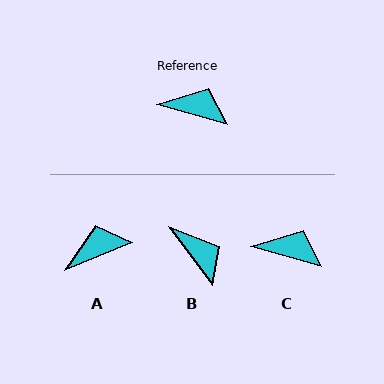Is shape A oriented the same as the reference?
No, it is off by about 38 degrees.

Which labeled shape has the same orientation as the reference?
C.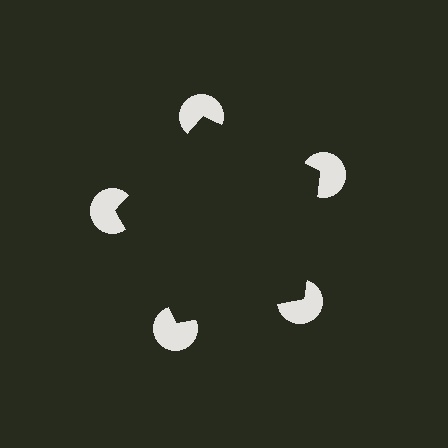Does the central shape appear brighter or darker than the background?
It typically appears slightly darker than the background, even though no actual brightness change is drawn.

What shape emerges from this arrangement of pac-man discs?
An illusory pentagon — its edges are inferred from the aligned wedge cuts in the pac-man discs, not physically drawn.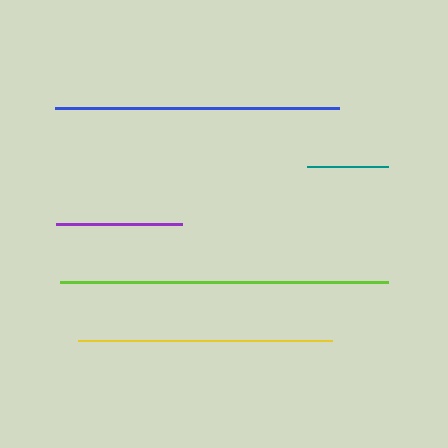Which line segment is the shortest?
The teal line is the shortest at approximately 80 pixels.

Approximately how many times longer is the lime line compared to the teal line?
The lime line is approximately 4.1 times the length of the teal line.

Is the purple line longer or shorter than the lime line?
The lime line is longer than the purple line.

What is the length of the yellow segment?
The yellow segment is approximately 254 pixels long.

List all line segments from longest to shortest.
From longest to shortest: lime, blue, yellow, purple, teal.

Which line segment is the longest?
The lime line is the longest at approximately 327 pixels.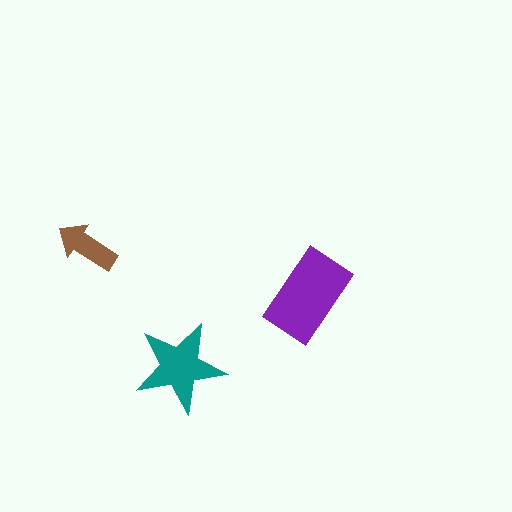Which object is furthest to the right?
The purple rectangle is rightmost.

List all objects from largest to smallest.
The purple rectangle, the teal star, the brown arrow.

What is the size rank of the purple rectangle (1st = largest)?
1st.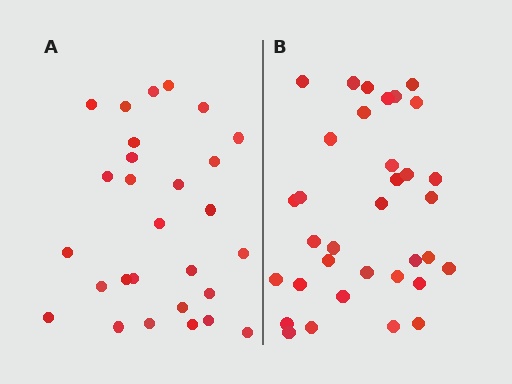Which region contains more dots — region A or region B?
Region B (the right region) has more dots.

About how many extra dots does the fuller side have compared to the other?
Region B has about 6 more dots than region A.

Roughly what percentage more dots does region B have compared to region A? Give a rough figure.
About 20% more.